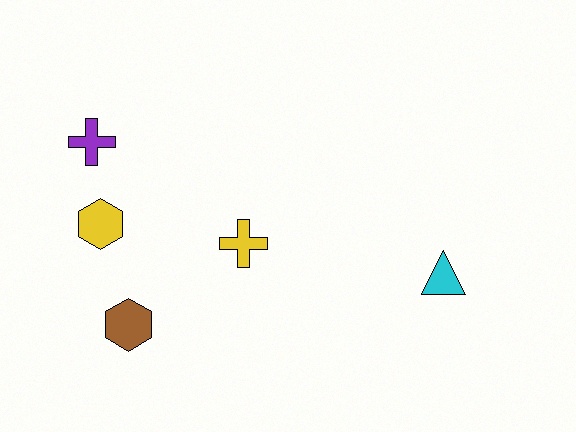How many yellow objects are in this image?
There are 2 yellow objects.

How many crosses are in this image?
There are 2 crosses.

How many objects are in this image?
There are 5 objects.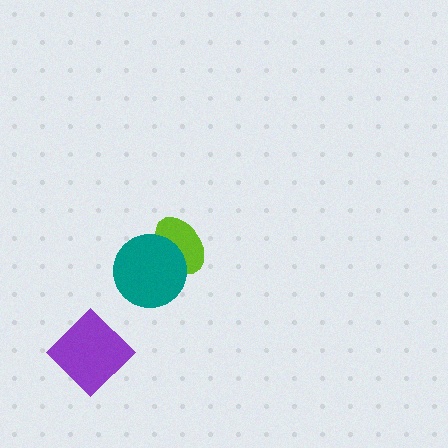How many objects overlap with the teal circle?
1 object overlaps with the teal circle.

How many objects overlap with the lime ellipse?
1 object overlaps with the lime ellipse.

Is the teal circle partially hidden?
No, no other shape covers it.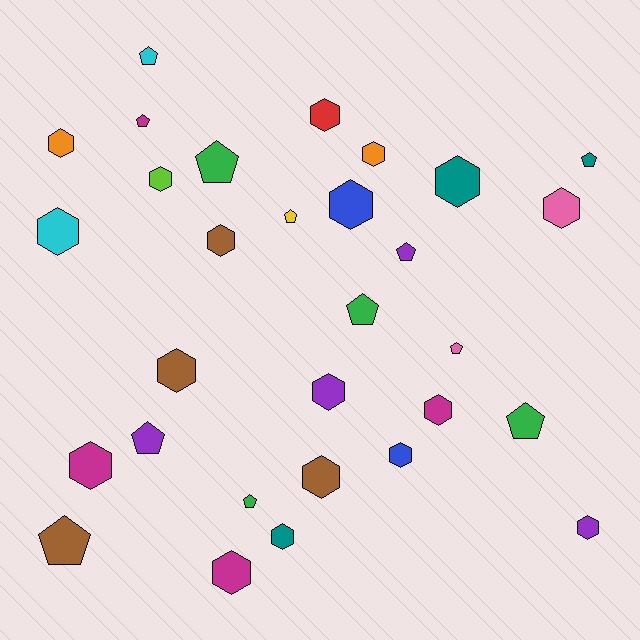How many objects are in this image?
There are 30 objects.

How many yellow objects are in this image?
There is 1 yellow object.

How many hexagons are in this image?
There are 18 hexagons.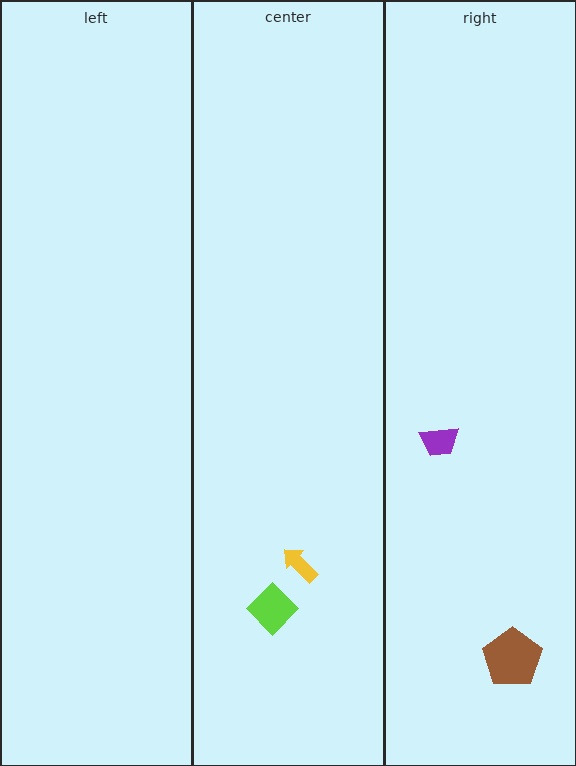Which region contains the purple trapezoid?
The right region.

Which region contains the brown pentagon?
The right region.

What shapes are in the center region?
The yellow arrow, the lime diamond.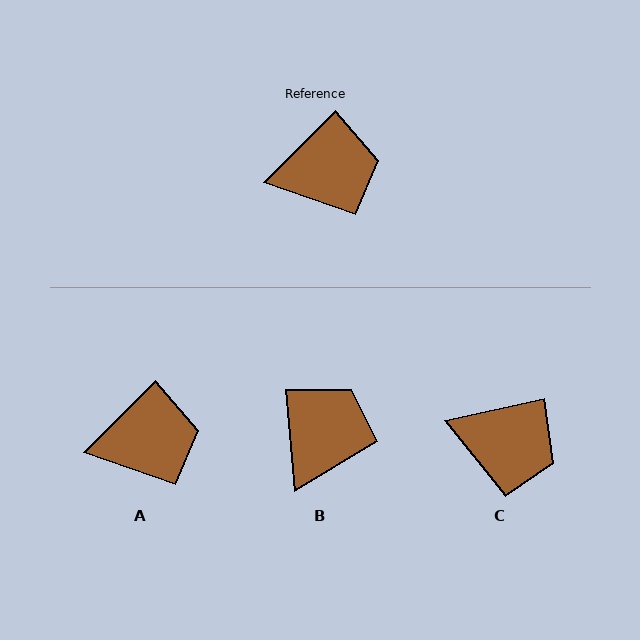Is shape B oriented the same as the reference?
No, it is off by about 50 degrees.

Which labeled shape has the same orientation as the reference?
A.